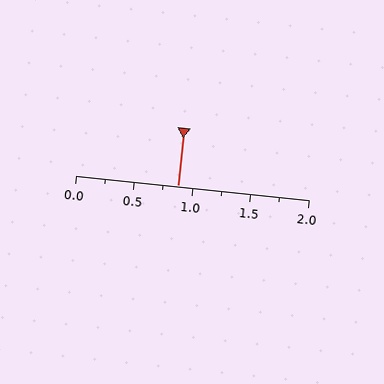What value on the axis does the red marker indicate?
The marker indicates approximately 0.88.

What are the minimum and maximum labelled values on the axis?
The axis runs from 0.0 to 2.0.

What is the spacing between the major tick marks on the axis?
The major ticks are spaced 0.5 apart.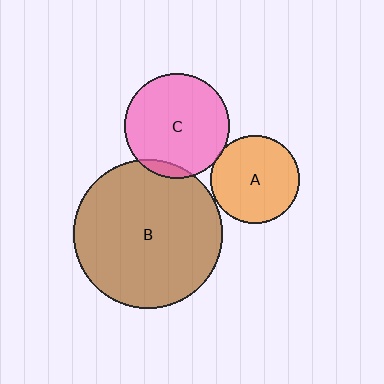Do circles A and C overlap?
Yes.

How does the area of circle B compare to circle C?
Approximately 2.0 times.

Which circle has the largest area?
Circle B (brown).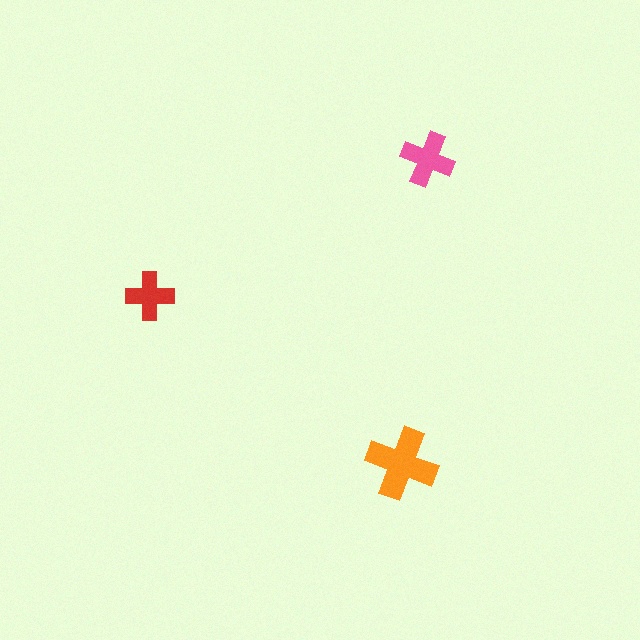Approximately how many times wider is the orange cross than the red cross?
About 1.5 times wider.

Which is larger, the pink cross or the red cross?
The pink one.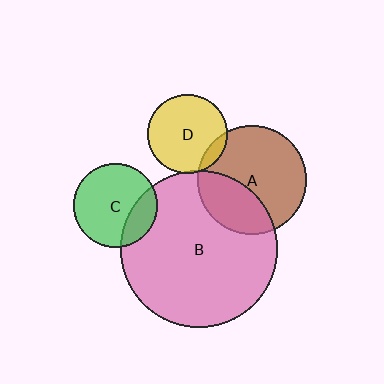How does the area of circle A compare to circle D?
Approximately 1.9 times.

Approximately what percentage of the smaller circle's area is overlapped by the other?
Approximately 10%.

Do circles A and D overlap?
Yes.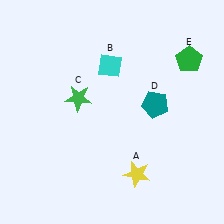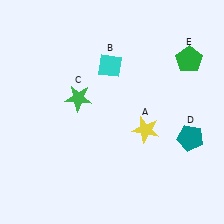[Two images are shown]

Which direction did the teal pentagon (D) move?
The teal pentagon (D) moved right.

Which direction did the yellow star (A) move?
The yellow star (A) moved up.